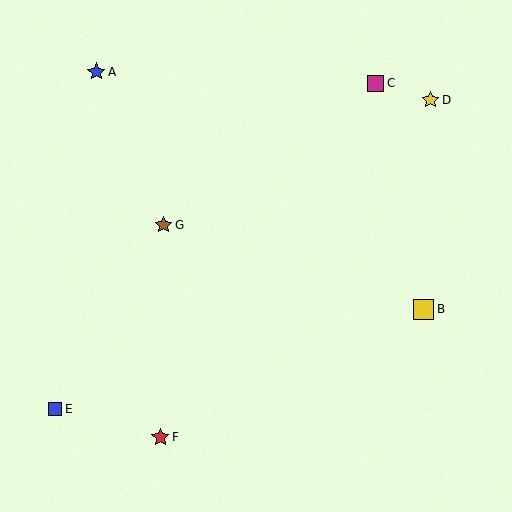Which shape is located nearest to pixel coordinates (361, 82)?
The magenta square (labeled C) at (376, 83) is nearest to that location.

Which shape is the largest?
The yellow square (labeled B) is the largest.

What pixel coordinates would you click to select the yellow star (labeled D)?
Click at (431, 100) to select the yellow star D.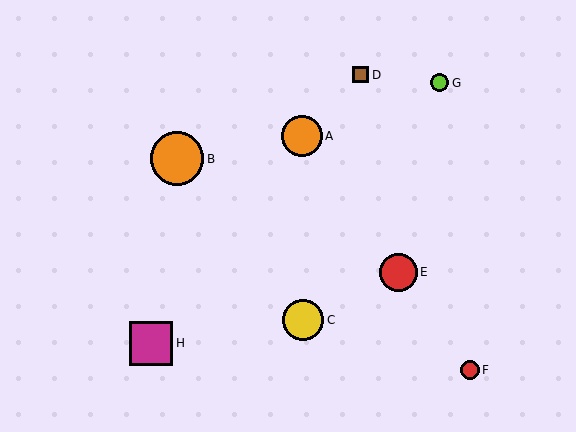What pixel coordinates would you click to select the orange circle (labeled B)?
Click at (177, 159) to select the orange circle B.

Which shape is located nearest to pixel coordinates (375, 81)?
The brown square (labeled D) at (361, 75) is nearest to that location.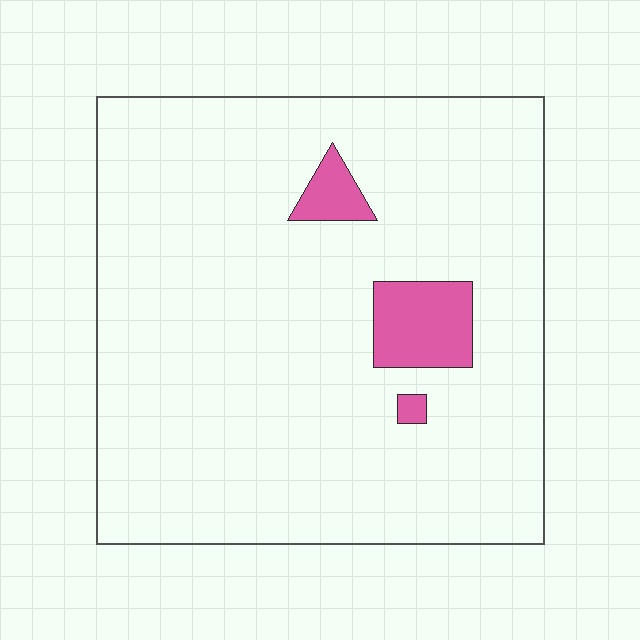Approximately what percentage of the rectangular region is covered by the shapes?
Approximately 5%.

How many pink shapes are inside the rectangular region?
3.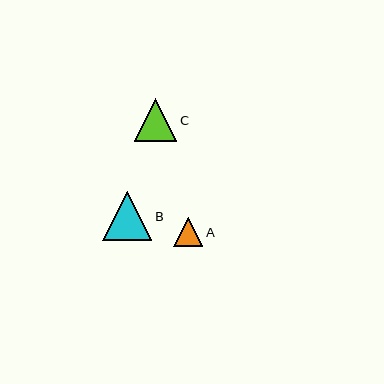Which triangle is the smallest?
Triangle A is the smallest with a size of approximately 29 pixels.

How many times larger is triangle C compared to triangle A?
Triangle C is approximately 1.5 times the size of triangle A.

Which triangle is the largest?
Triangle B is the largest with a size of approximately 49 pixels.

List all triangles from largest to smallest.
From largest to smallest: B, C, A.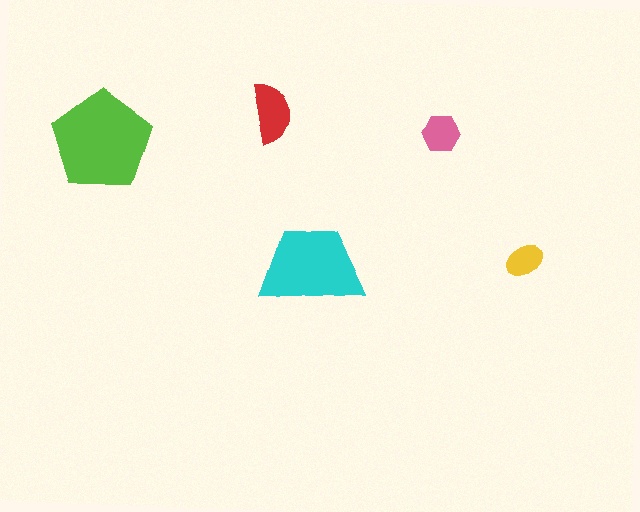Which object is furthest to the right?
The yellow ellipse is rightmost.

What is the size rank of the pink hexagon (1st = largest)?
4th.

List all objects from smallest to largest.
The yellow ellipse, the pink hexagon, the red semicircle, the cyan trapezoid, the lime pentagon.